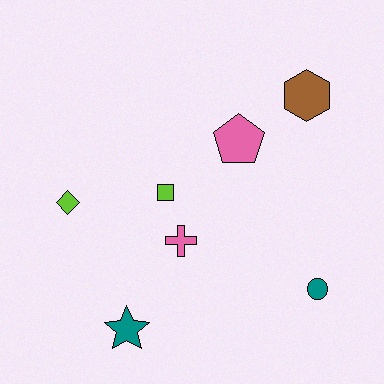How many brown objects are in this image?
There is 1 brown object.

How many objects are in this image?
There are 7 objects.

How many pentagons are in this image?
There is 1 pentagon.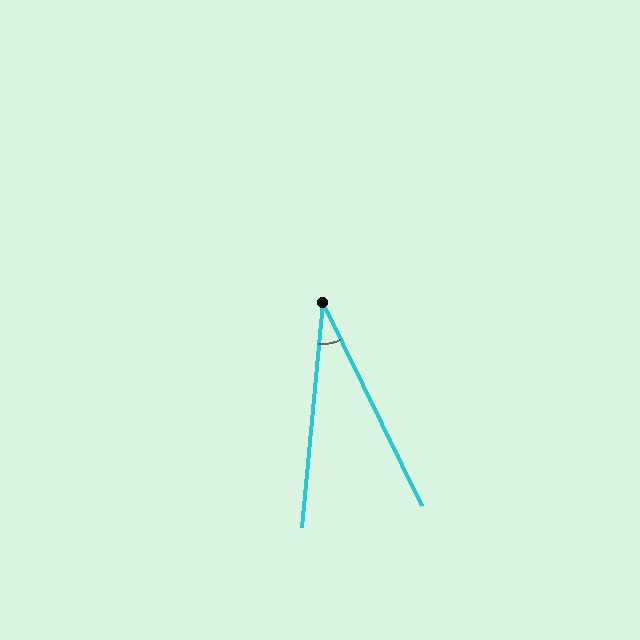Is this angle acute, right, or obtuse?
It is acute.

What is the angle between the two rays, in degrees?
Approximately 31 degrees.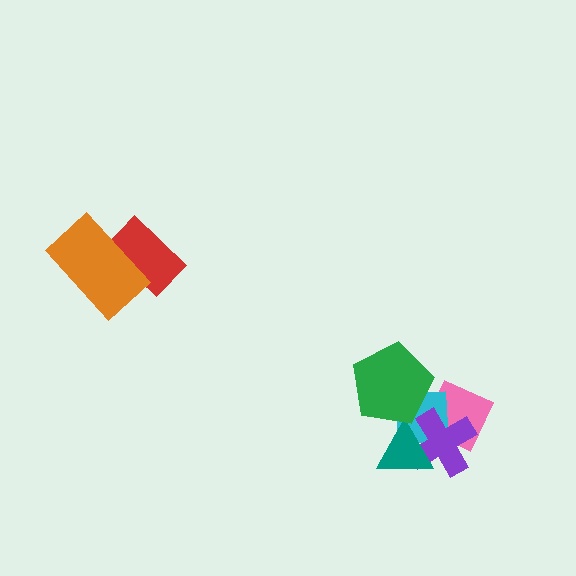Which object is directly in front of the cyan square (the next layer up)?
The purple cross is directly in front of the cyan square.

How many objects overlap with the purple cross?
3 objects overlap with the purple cross.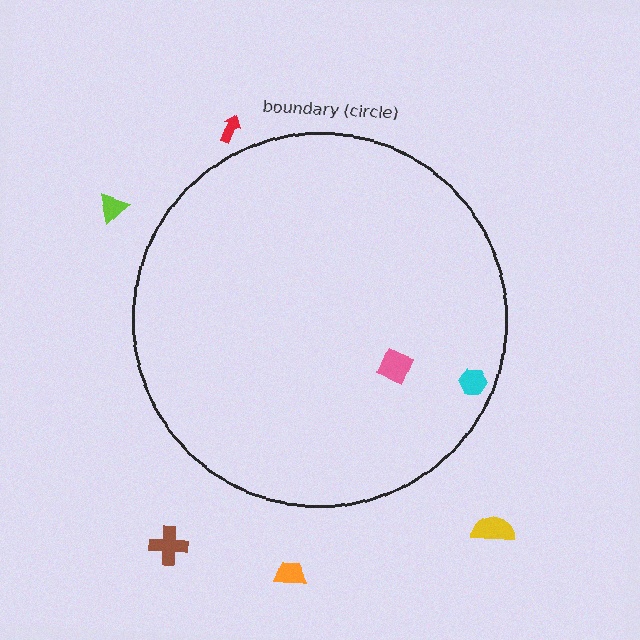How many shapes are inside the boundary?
2 inside, 5 outside.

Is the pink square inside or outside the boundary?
Inside.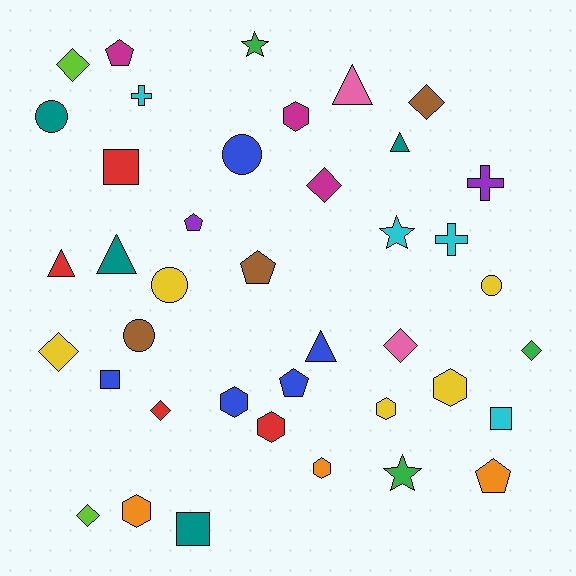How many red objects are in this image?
There are 4 red objects.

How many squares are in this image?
There are 4 squares.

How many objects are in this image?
There are 40 objects.